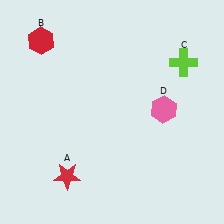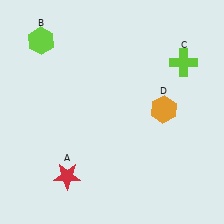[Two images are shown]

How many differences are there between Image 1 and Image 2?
There are 2 differences between the two images.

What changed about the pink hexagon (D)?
In Image 1, D is pink. In Image 2, it changed to orange.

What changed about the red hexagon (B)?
In Image 1, B is red. In Image 2, it changed to lime.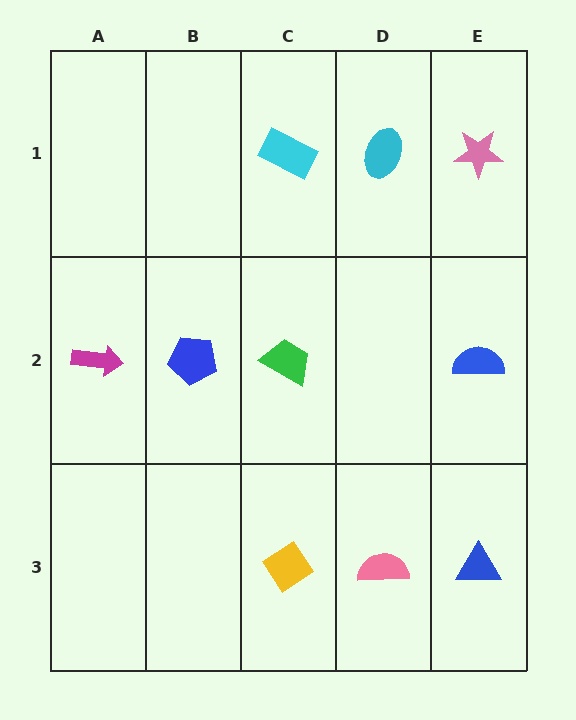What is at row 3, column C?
A yellow diamond.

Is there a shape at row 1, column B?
No, that cell is empty.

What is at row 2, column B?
A blue pentagon.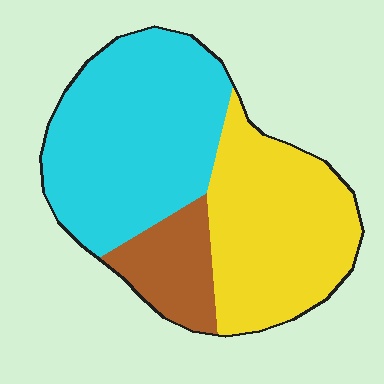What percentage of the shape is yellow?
Yellow takes up about three eighths (3/8) of the shape.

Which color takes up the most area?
Cyan, at roughly 45%.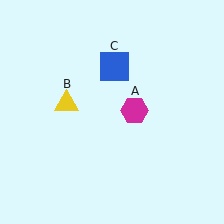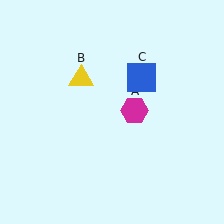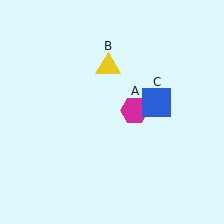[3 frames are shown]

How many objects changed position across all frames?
2 objects changed position: yellow triangle (object B), blue square (object C).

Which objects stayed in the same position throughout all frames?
Magenta hexagon (object A) remained stationary.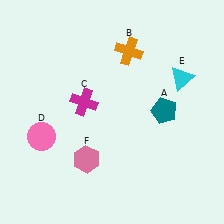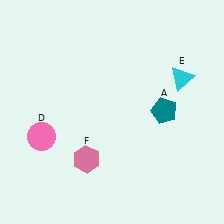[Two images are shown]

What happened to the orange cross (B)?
The orange cross (B) was removed in Image 2. It was in the top-right area of Image 1.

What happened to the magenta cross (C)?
The magenta cross (C) was removed in Image 2. It was in the top-left area of Image 1.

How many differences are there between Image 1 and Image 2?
There are 2 differences between the two images.